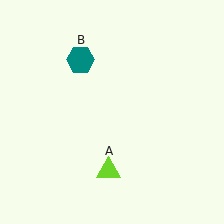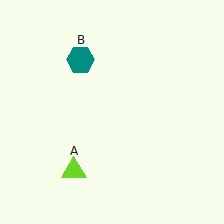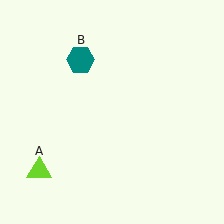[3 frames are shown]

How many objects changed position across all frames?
1 object changed position: lime triangle (object A).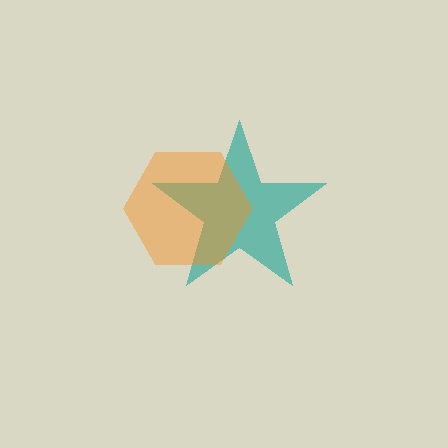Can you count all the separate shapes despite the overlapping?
Yes, there are 2 separate shapes.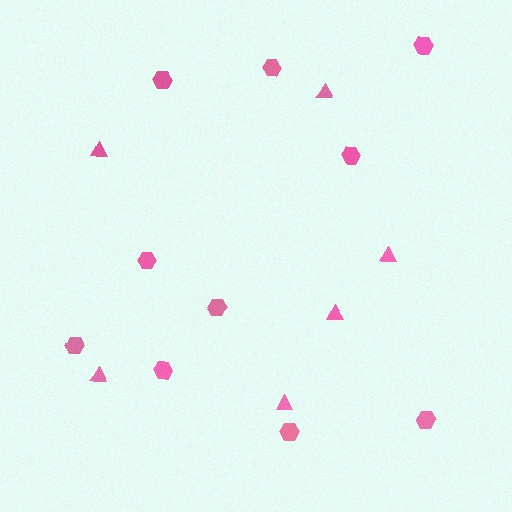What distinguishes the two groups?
There are 2 groups: one group of hexagons (10) and one group of triangles (6).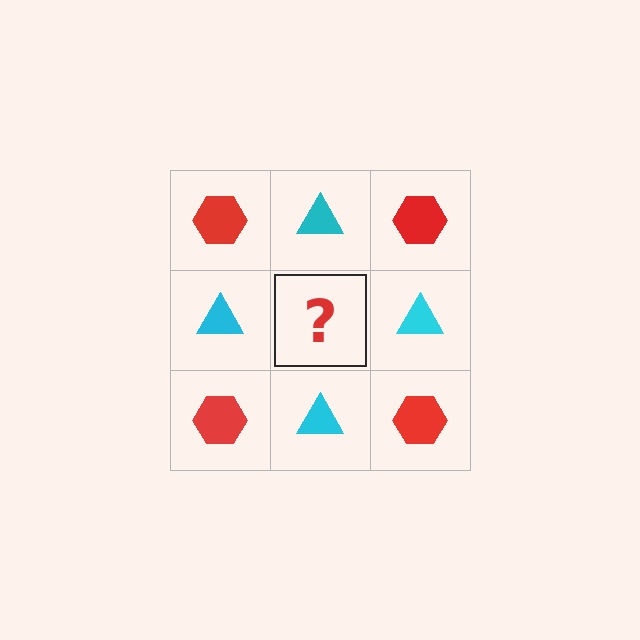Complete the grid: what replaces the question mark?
The question mark should be replaced with a red hexagon.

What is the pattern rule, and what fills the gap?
The rule is that it alternates red hexagon and cyan triangle in a checkerboard pattern. The gap should be filled with a red hexagon.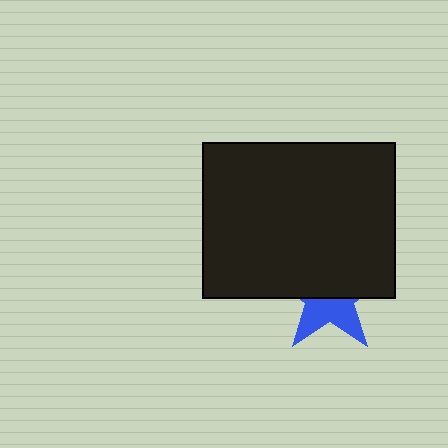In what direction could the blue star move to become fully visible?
The blue star could move down. That would shift it out from behind the black rectangle entirely.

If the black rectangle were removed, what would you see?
You would see the complete blue star.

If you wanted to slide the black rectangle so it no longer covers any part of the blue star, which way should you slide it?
Slide it up — that is the most direct way to separate the two shapes.